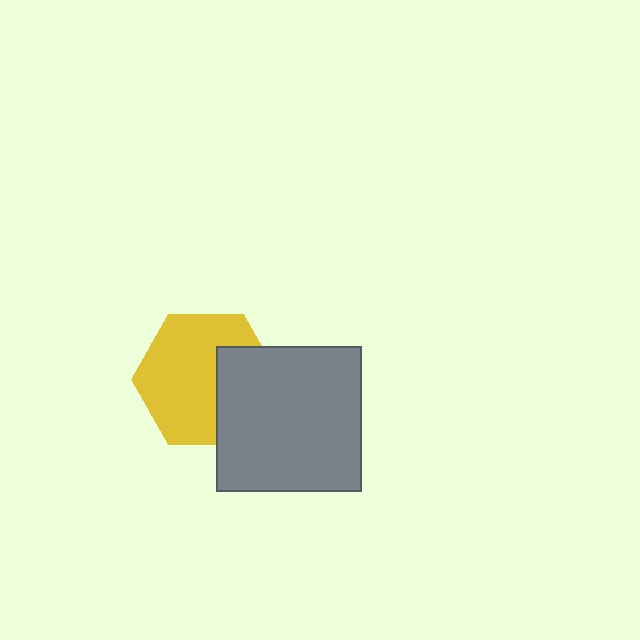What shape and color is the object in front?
The object in front is a gray square.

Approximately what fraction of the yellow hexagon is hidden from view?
Roughly 34% of the yellow hexagon is hidden behind the gray square.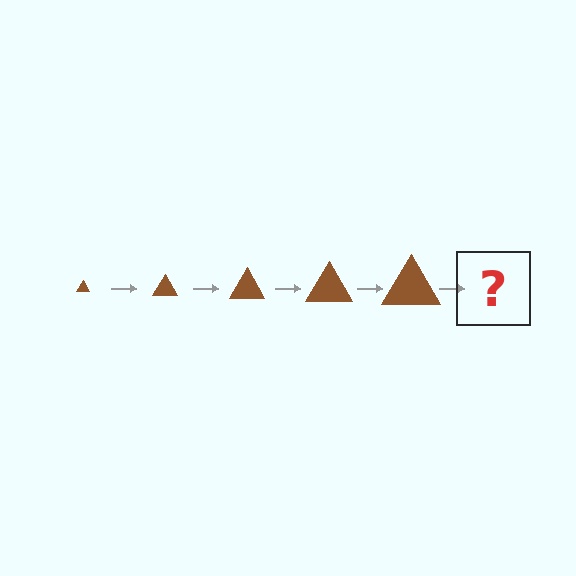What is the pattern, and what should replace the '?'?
The pattern is that the triangle gets progressively larger each step. The '?' should be a brown triangle, larger than the previous one.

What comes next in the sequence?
The next element should be a brown triangle, larger than the previous one.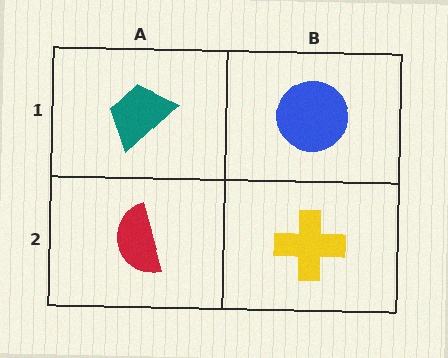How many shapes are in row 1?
2 shapes.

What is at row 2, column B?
A yellow cross.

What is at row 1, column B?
A blue circle.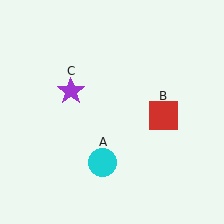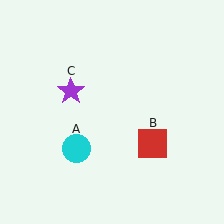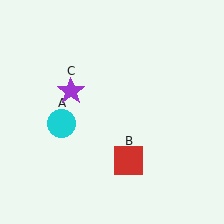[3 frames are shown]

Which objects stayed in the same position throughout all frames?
Purple star (object C) remained stationary.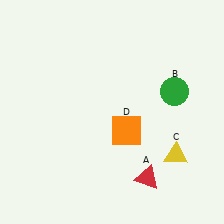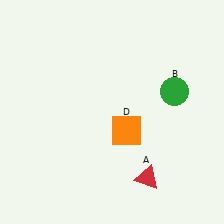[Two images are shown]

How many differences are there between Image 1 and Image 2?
There is 1 difference between the two images.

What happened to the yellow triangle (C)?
The yellow triangle (C) was removed in Image 2. It was in the bottom-right area of Image 1.